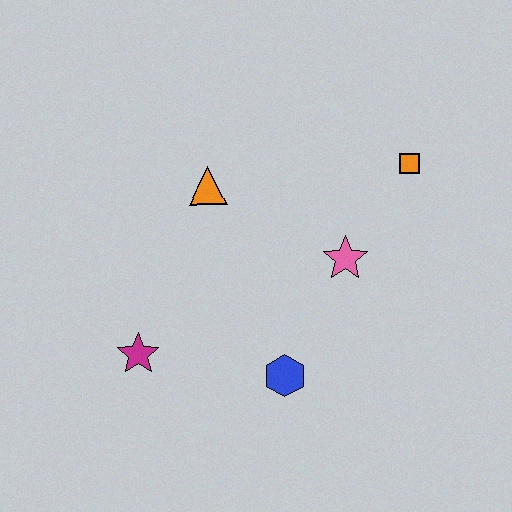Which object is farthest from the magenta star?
The orange square is farthest from the magenta star.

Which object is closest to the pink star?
The orange square is closest to the pink star.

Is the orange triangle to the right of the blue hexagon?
No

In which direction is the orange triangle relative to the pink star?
The orange triangle is to the left of the pink star.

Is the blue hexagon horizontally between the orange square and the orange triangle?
Yes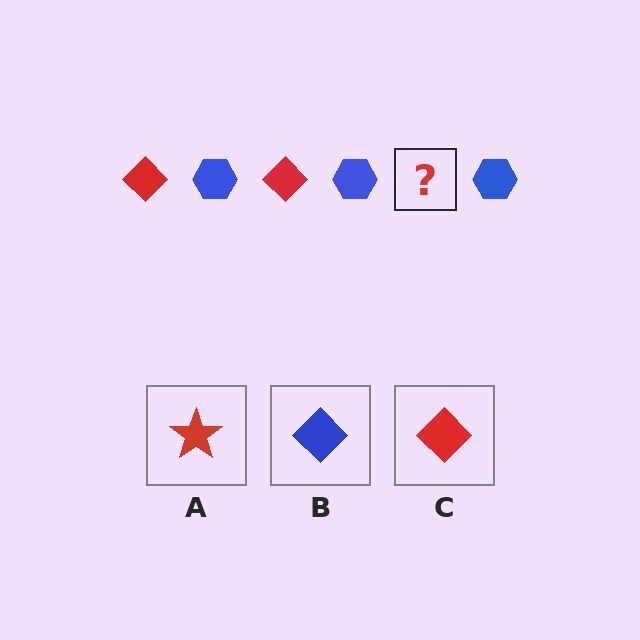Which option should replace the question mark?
Option C.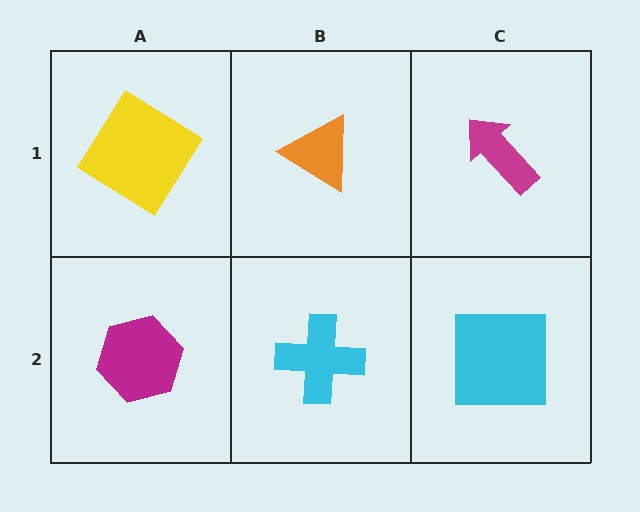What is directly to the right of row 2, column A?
A cyan cross.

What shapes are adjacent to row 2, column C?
A magenta arrow (row 1, column C), a cyan cross (row 2, column B).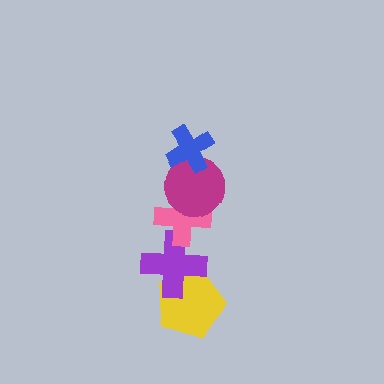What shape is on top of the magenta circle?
The blue cross is on top of the magenta circle.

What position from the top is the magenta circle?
The magenta circle is 2nd from the top.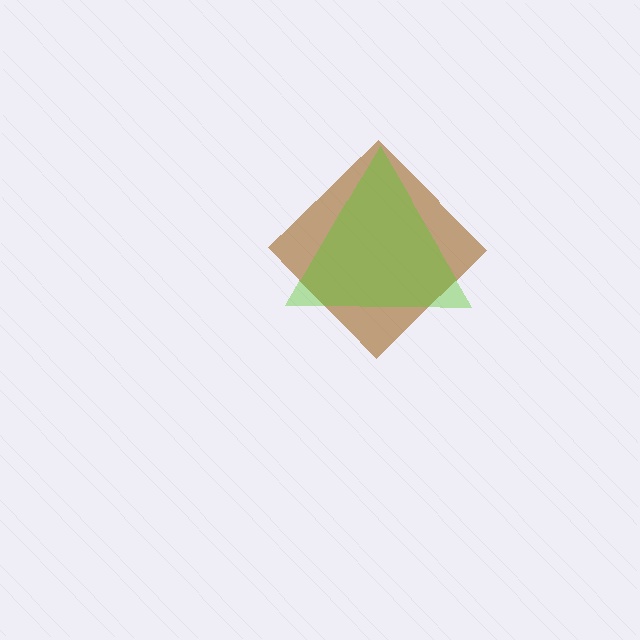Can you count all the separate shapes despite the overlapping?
Yes, there are 2 separate shapes.